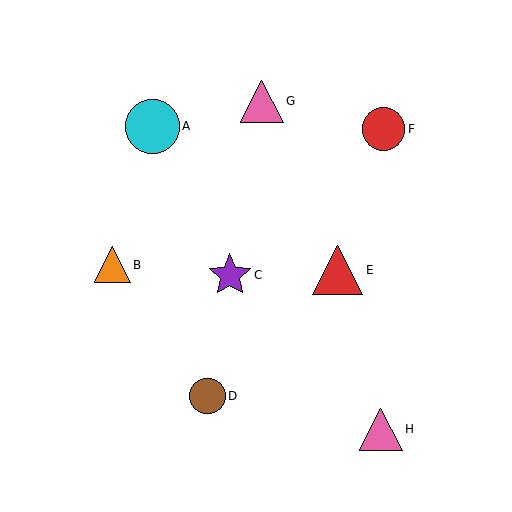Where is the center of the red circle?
The center of the red circle is at (383, 129).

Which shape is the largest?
The cyan circle (labeled A) is the largest.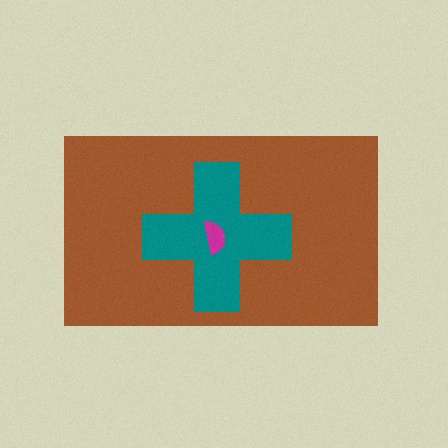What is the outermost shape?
The brown rectangle.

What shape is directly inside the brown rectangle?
The teal cross.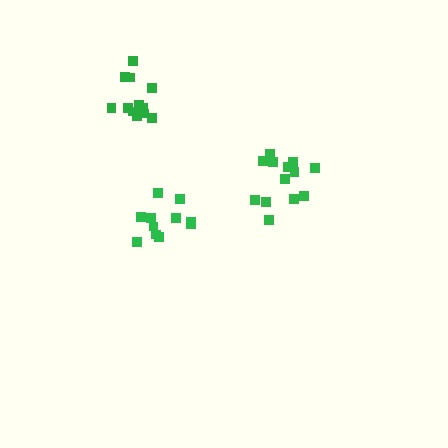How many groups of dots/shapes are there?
There are 3 groups.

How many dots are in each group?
Group 1: 13 dots, Group 2: 11 dots, Group 3: 12 dots (36 total).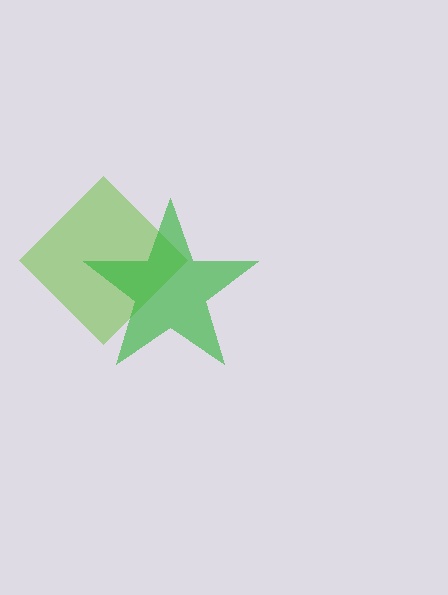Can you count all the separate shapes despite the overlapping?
Yes, there are 2 separate shapes.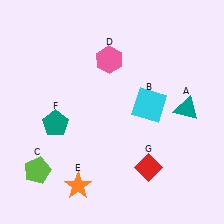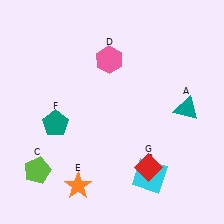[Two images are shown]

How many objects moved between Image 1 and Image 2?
1 object moved between the two images.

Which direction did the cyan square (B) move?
The cyan square (B) moved down.